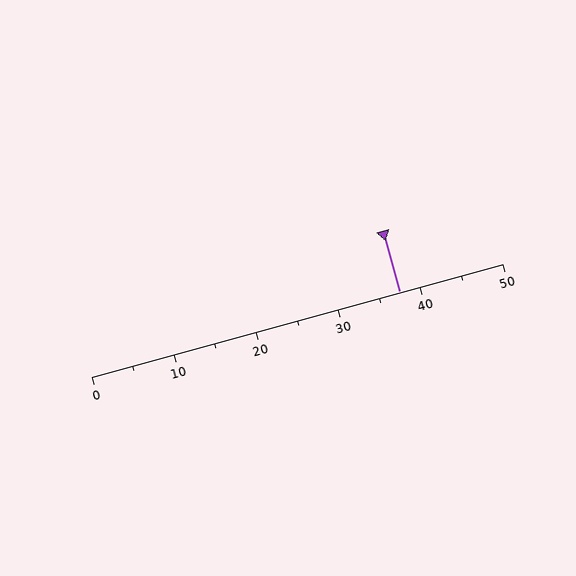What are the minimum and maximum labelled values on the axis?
The axis runs from 0 to 50.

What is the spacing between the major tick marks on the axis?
The major ticks are spaced 10 apart.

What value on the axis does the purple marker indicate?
The marker indicates approximately 37.5.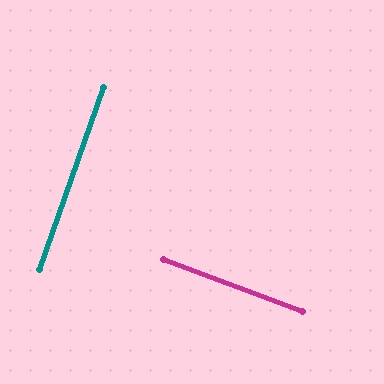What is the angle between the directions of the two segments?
Approximately 89 degrees.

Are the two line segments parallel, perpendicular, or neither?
Perpendicular — they meet at approximately 89°.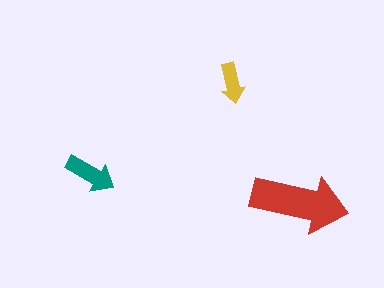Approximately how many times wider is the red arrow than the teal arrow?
About 2 times wider.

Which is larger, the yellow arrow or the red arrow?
The red one.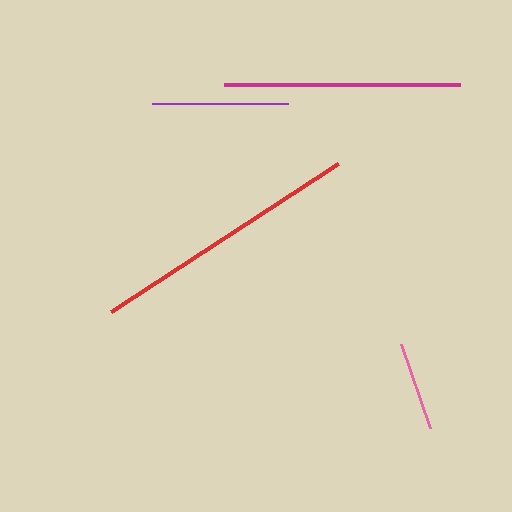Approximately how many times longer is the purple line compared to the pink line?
The purple line is approximately 1.5 times the length of the pink line.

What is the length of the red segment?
The red segment is approximately 271 pixels long.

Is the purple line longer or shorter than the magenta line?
The magenta line is longer than the purple line.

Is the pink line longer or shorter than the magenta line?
The magenta line is longer than the pink line.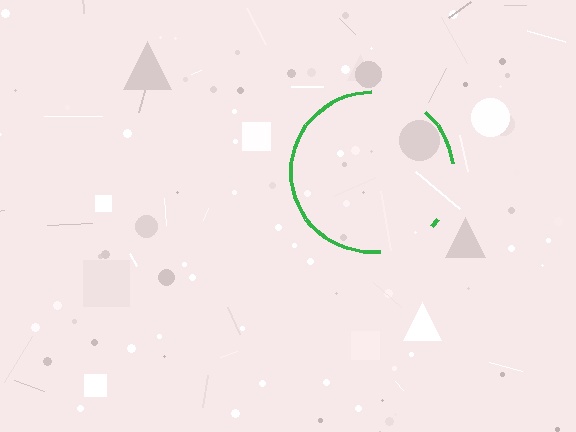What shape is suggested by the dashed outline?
The dashed outline suggests a circle.